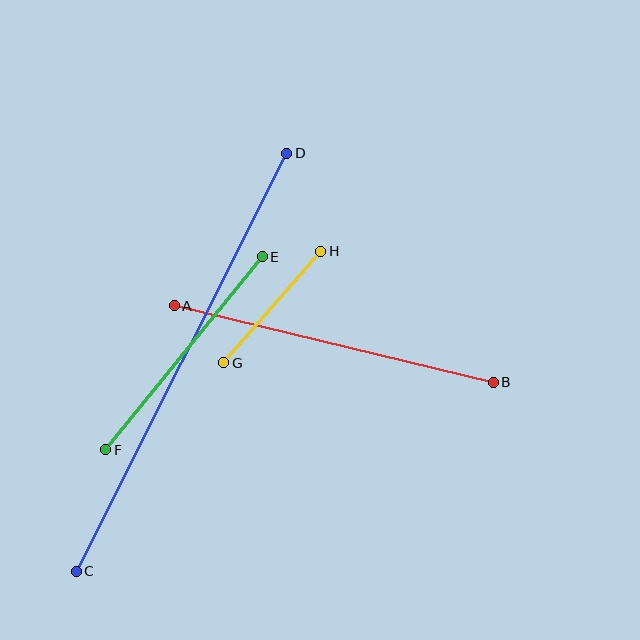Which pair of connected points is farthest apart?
Points C and D are farthest apart.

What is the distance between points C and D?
The distance is approximately 468 pixels.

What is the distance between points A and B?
The distance is approximately 328 pixels.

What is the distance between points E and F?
The distance is approximately 249 pixels.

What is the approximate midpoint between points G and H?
The midpoint is at approximately (272, 307) pixels.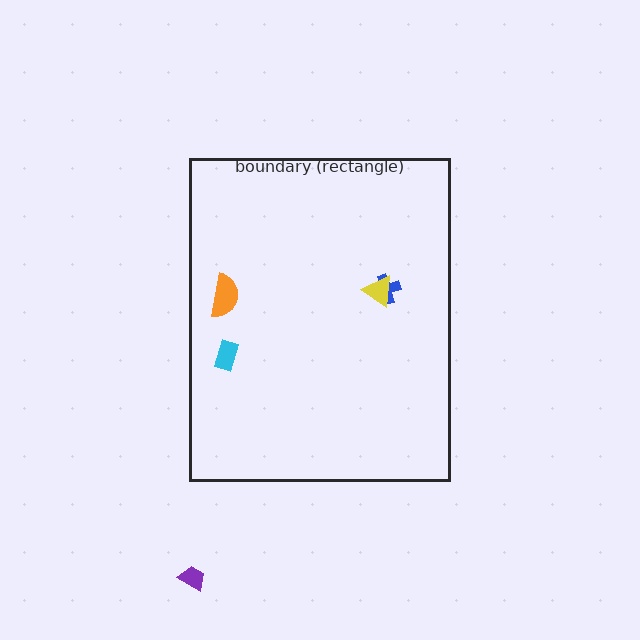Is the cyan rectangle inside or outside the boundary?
Inside.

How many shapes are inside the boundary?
4 inside, 1 outside.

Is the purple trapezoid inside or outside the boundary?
Outside.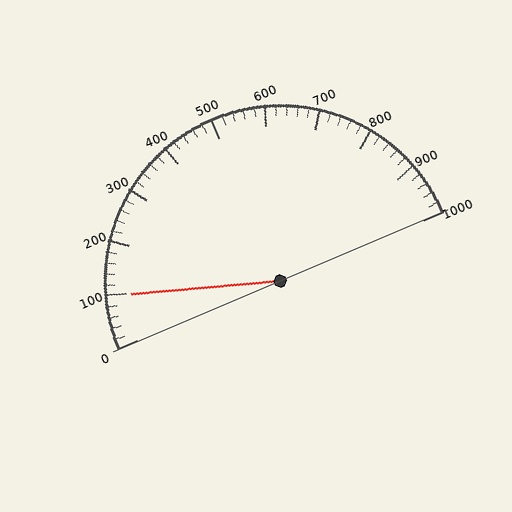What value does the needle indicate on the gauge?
The needle indicates approximately 100.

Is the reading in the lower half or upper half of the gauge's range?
The reading is in the lower half of the range (0 to 1000).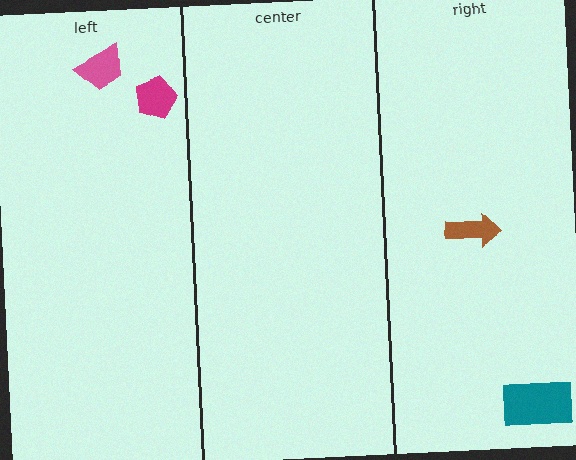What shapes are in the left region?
The pink trapezoid, the magenta pentagon.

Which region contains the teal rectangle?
The right region.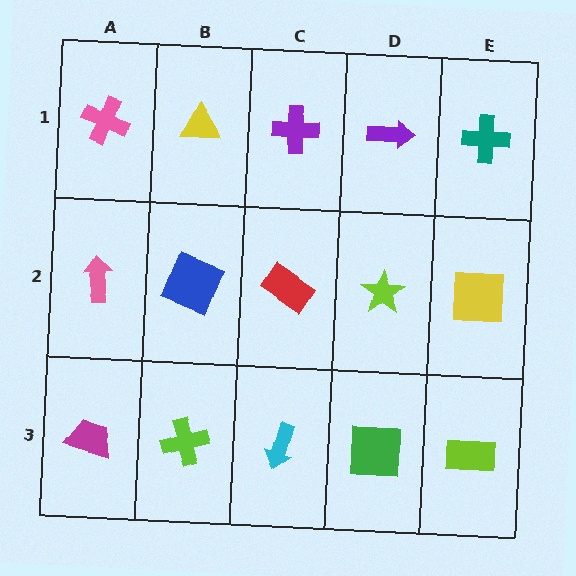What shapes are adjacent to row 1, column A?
A pink arrow (row 2, column A), a yellow triangle (row 1, column B).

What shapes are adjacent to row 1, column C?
A red rectangle (row 2, column C), a yellow triangle (row 1, column B), a purple arrow (row 1, column D).